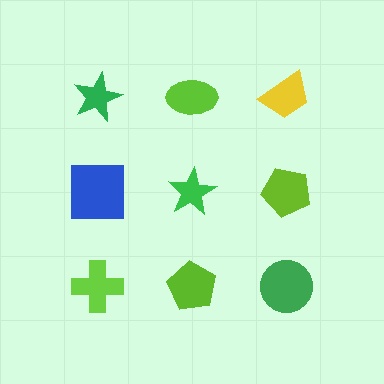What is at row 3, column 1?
A lime cross.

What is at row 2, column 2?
A green star.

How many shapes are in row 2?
3 shapes.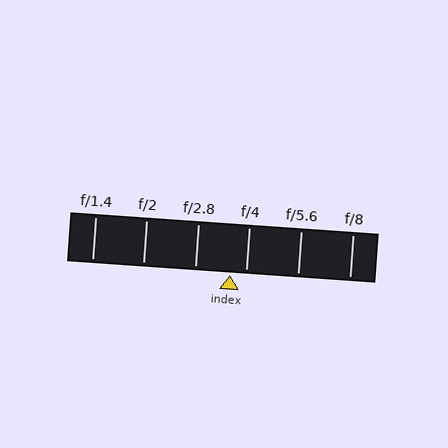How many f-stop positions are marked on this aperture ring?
There are 6 f-stop positions marked.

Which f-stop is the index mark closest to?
The index mark is closest to f/4.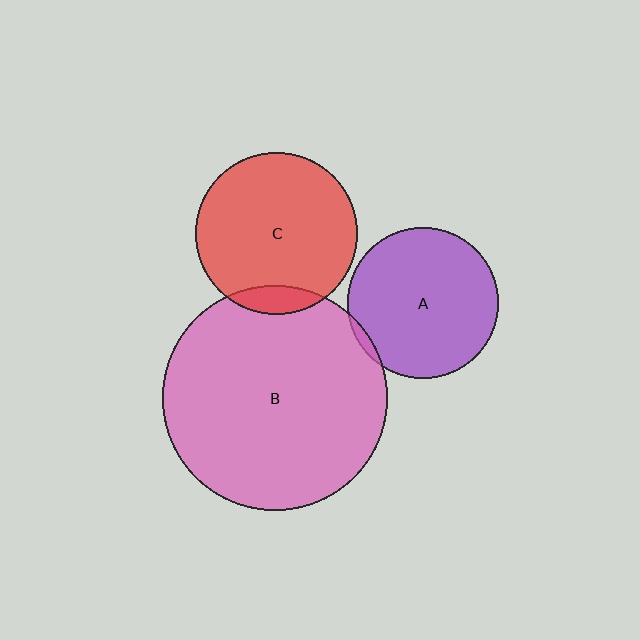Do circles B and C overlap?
Yes.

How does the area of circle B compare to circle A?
Approximately 2.2 times.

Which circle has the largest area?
Circle B (pink).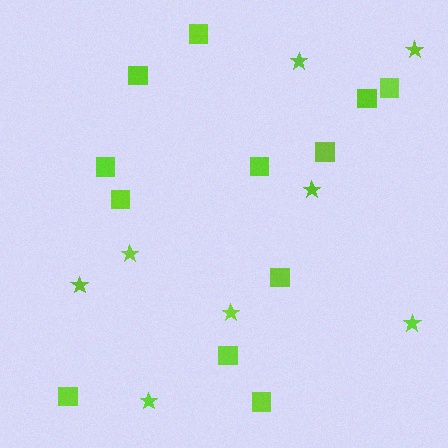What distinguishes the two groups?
There are 2 groups: one group of stars (8) and one group of squares (12).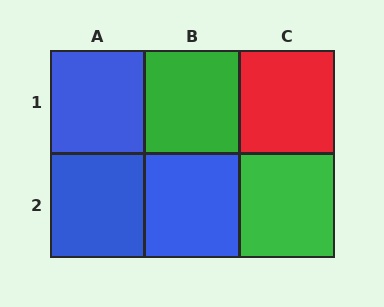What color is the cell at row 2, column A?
Blue.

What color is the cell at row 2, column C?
Green.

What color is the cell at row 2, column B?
Blue.